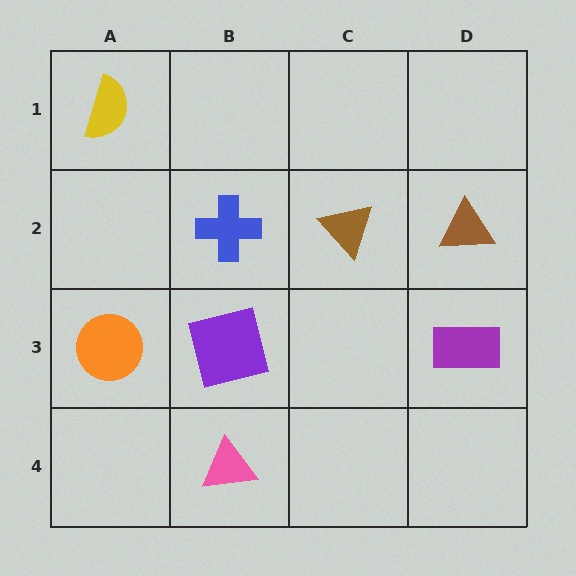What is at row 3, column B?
A purple square.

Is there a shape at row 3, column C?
No, that cell is empty.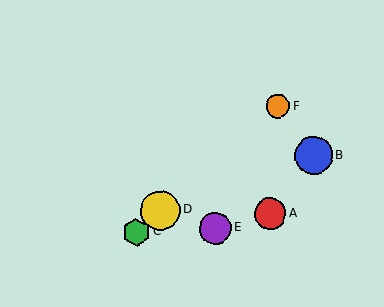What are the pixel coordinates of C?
Object C is at (136, 232).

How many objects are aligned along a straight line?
3 objects (C, D, F) are aligned along a straight line.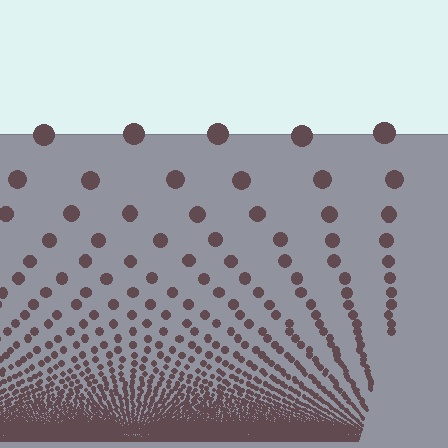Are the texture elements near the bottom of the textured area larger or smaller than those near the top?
Smaller. The gradient is inverted — elements near the bottom are smaller and denser.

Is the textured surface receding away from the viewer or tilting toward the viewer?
The surface appears to tilt toward the viewer. Texture elements get larger and sparser toward the top.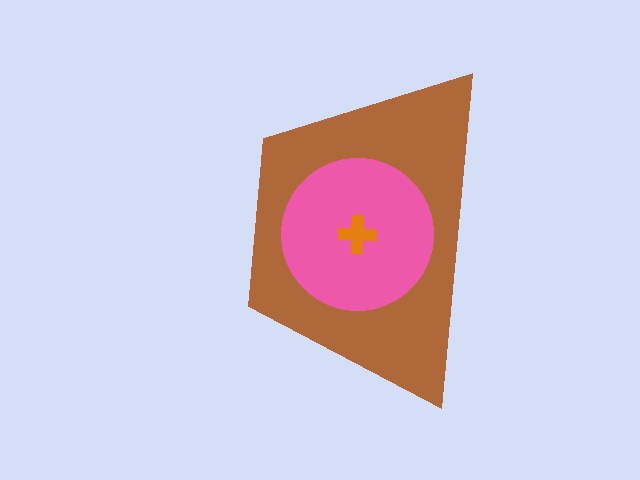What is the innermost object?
The orange cross.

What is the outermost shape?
The brown trapezoid.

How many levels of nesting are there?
3.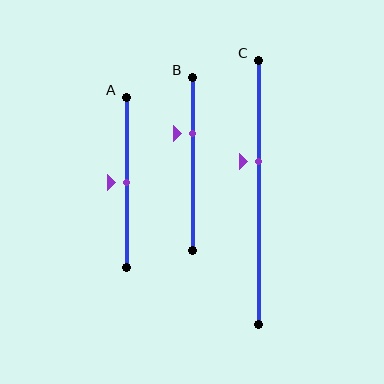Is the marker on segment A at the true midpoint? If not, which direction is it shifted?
Yes, the marker on segment A is at the true midpoint.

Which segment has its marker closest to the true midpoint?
Segment A has its marker closest to the true midpoint.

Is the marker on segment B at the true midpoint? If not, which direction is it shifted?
No, the marker on segment B is shifted upward by about 18% of the segment length.